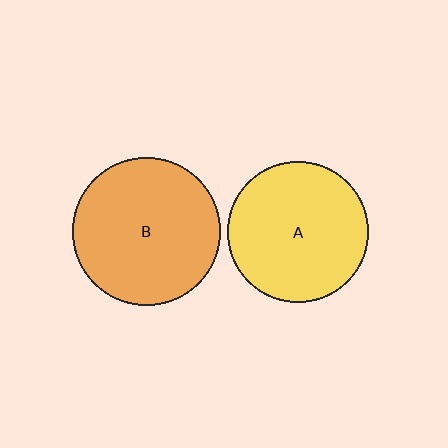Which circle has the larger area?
Circle B (orange).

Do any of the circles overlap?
No, none of the circles overlap.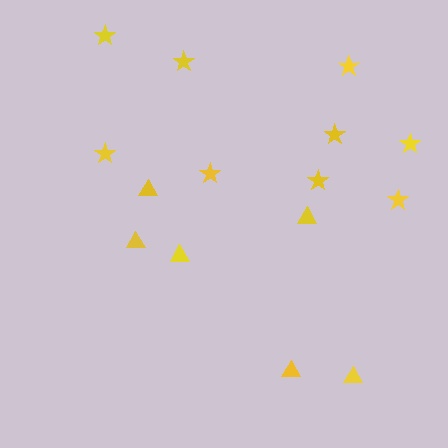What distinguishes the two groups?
There are 2 groups: one group of triangles (6) and one group of stars (9).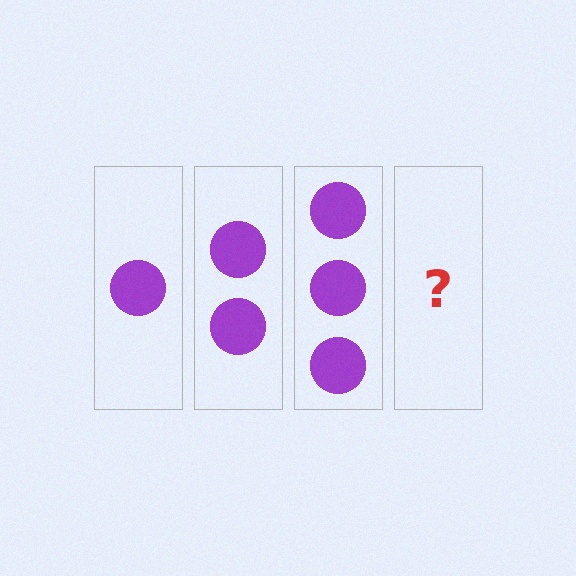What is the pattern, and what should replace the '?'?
The pattern is that each step adds one more circle. The '?' should be 4 circles.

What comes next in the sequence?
The next element should be 4 circles.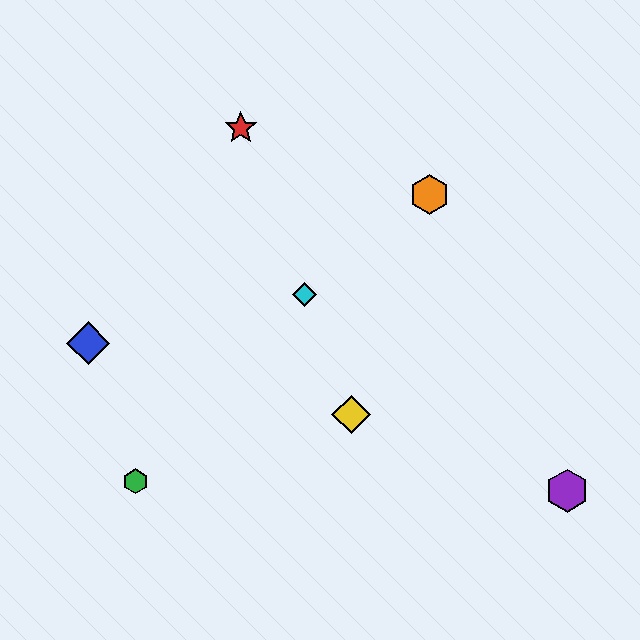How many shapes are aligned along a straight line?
3 shapes (the red star, the yellow diamond, the cyan diamond) are aligned along a straight line.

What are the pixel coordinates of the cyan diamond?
The cyan diamond is at (305, 294).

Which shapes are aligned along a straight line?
The red star, the yellow diamond, the cyan diamond are aligned along a straight line.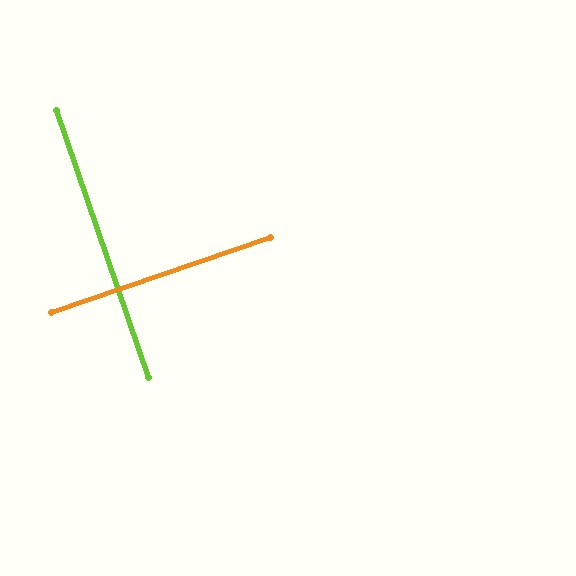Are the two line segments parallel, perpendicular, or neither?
Perpendicular — they meet at approximately 90°.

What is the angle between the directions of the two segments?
Approximately 90 degrees.